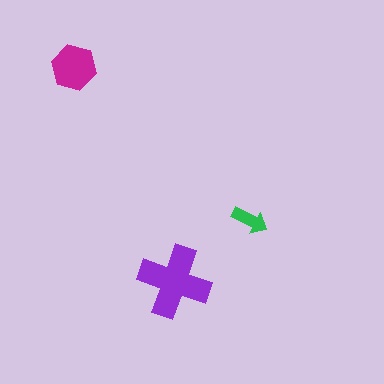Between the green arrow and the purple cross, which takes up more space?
The purple cross.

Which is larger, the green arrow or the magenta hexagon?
The magenta hexagon.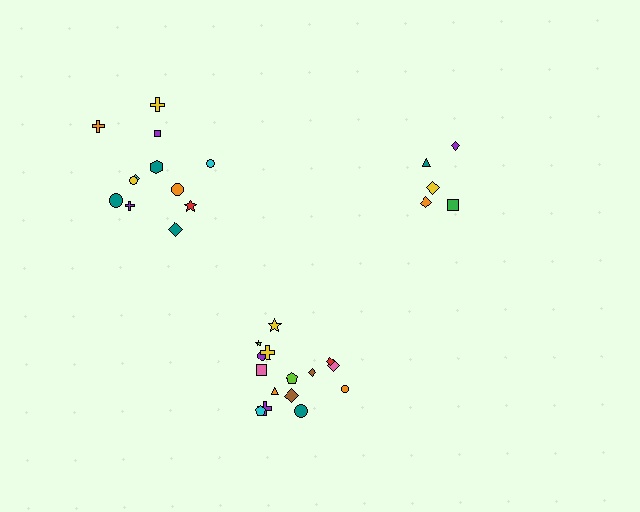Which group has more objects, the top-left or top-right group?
The top-left group.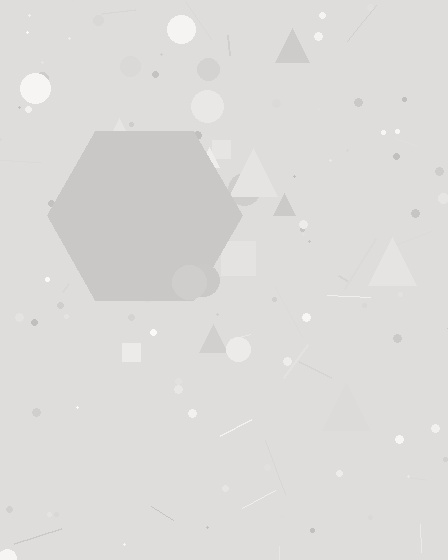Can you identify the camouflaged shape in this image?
The camouflaged shape is a hexagon.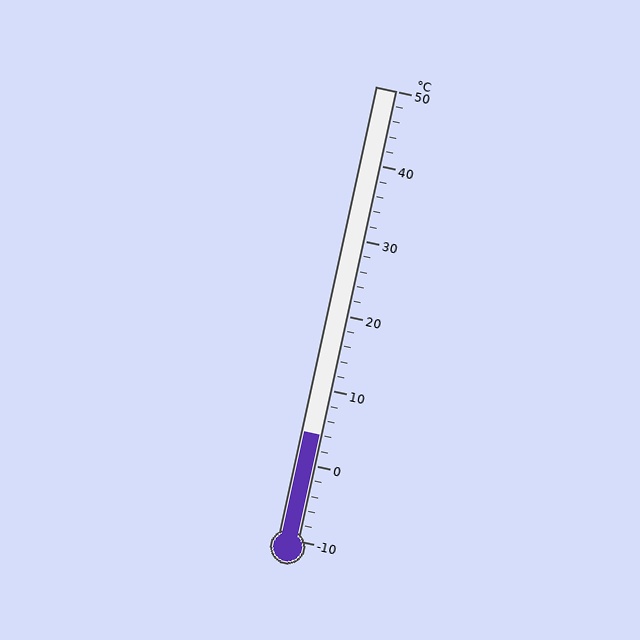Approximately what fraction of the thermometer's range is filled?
The thermometer is filled to approximately 25% of its range.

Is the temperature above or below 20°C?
The temperature is below 20°C.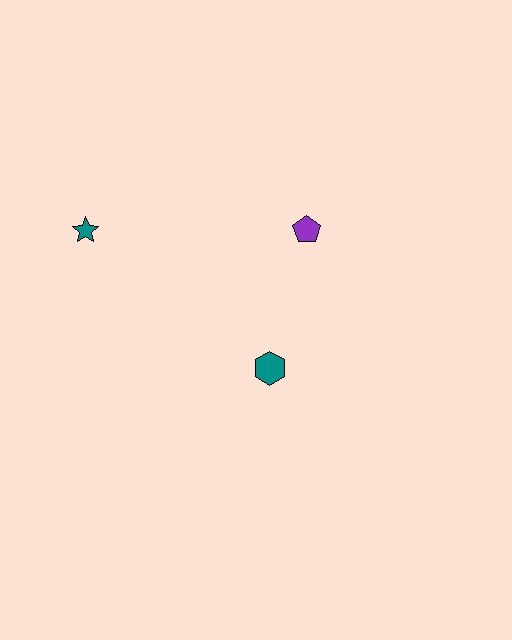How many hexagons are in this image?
There is 1 hexagon.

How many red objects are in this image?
There are no red objects.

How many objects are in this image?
There are 3 objects.